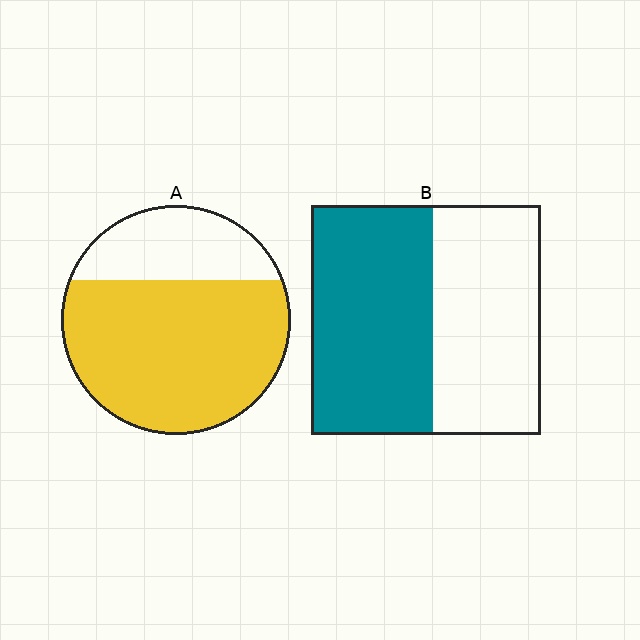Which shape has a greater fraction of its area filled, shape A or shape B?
Shape A.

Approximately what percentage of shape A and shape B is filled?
A is approximately 70% and B is approximately 55%.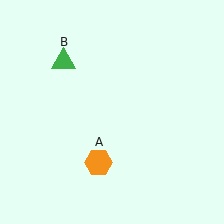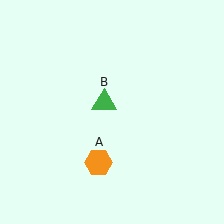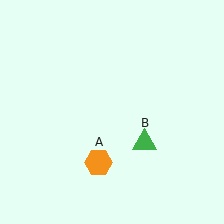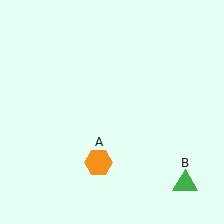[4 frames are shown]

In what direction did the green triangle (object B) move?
The green triangle (object B) moved down and to the right.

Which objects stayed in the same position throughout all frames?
Orange hexagon (object A) remained stationary.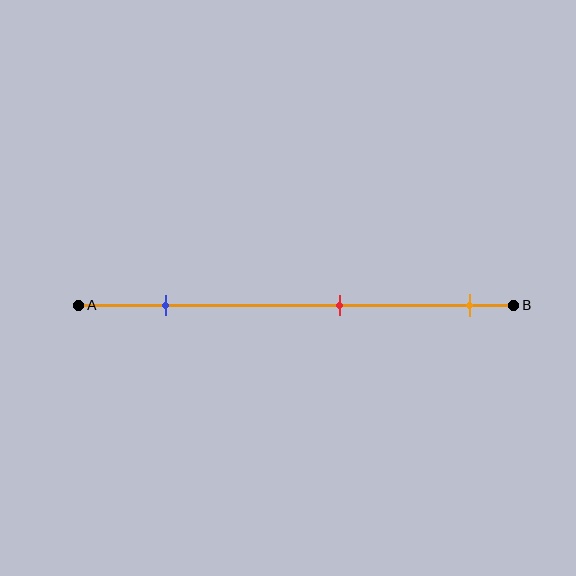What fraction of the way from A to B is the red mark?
The red mark is approximately 60% (0.6) of the way from A to B.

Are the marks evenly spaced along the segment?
Yes, the marks are approximately evenly spaced.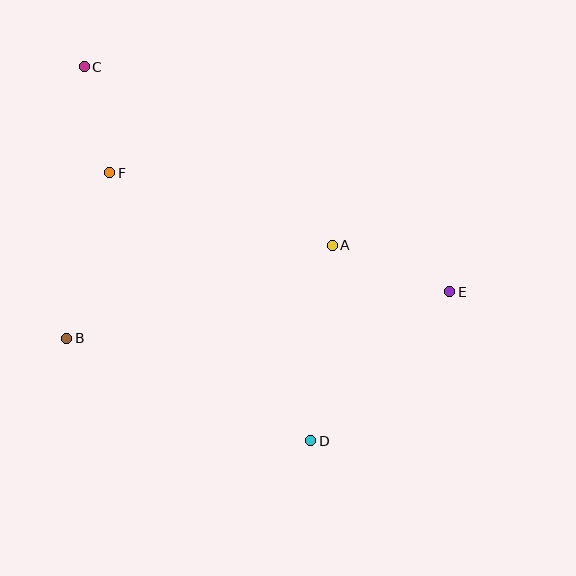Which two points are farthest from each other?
Points C and D are farthest from each other.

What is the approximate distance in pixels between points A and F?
The distance between A and F is approximately 234 pixels.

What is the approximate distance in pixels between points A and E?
The distance between A and E is approximately 126 pixels.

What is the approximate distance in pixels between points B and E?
The distance between B and E is approximately 385 pixels.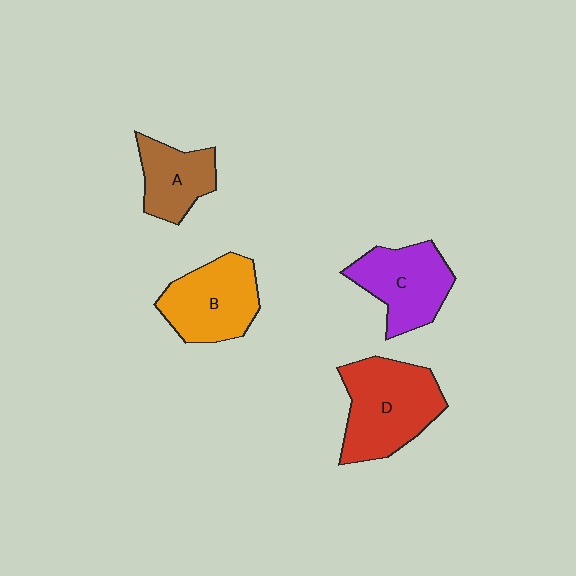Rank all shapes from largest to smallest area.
From largest to smallest: D (red), B (orange), C (purple), A (brown).